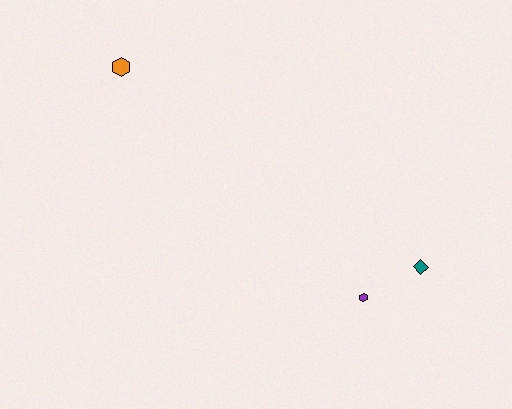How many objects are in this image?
There are 3 objects.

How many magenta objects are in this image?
There are no magenta objects.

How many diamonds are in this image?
There is 1 diamond.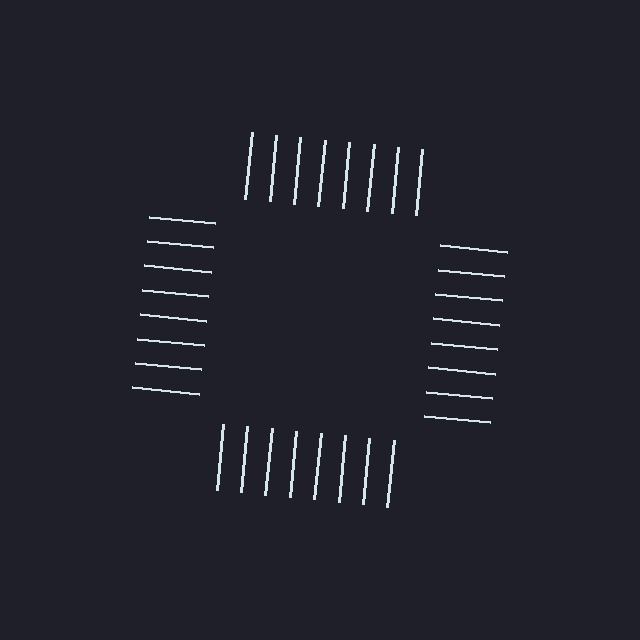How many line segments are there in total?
32 — 8 along each of the 4 edges.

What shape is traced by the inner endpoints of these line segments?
An illusory square — the line segments terminate on its edges but no continuous stroke is drawn.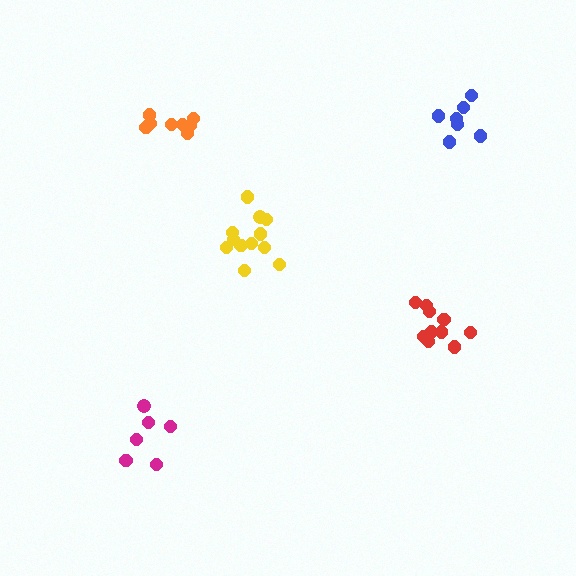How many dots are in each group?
Group 1: 11 dots, Group 2: 12 dots, Group 3: 8 dots, Group 4: 6 dots, Group 5: 7 dots (44 total).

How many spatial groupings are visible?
There are 5 spatial groupings.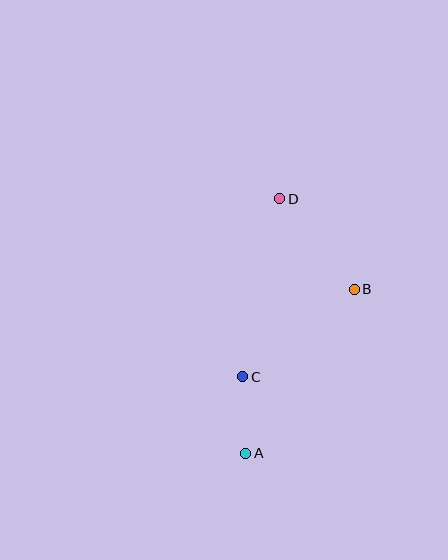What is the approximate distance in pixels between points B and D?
The distance between B and D is approximately 117 pixels.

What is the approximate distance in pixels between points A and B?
The distance between A and B is approximately 197 pixels.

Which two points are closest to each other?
Points A and C are closest to each other.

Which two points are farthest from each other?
Points A and D are farthest from each other.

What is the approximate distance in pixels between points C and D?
The distance between C and D is approximately 182 pixels.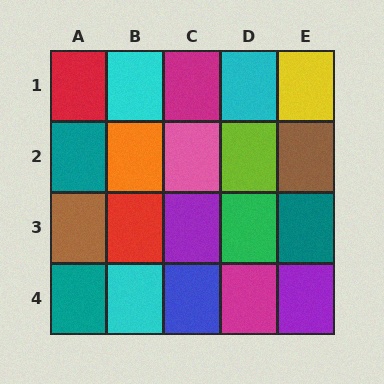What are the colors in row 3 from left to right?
Brown, red, purple, green, teal.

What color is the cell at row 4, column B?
Cyan.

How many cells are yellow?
1 cell is yellow.